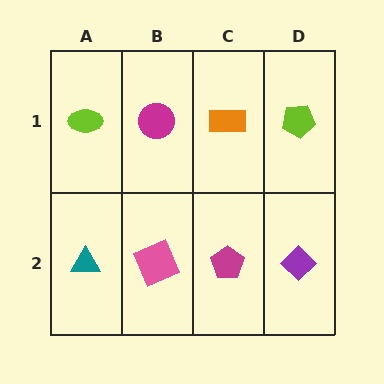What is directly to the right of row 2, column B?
A magenta pentagon.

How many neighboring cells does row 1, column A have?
2.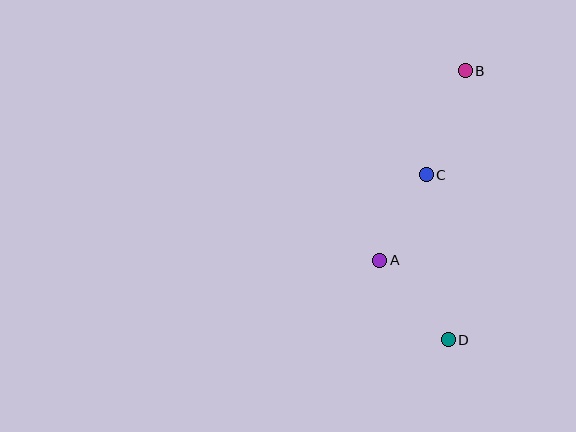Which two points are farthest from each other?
Points B and D are farthest from each other.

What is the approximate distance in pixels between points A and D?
The distance between A and D is approximately 105 pixels.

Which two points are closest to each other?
Points A and C are closest to each other.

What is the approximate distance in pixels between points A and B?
The distance between A and B is approximately 208 pixels.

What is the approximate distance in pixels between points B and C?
The distance between B and C is approximately 112 pixels.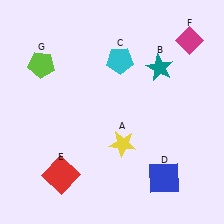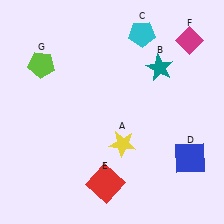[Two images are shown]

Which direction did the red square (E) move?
The red square (E) moved right.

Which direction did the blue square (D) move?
The blue square (D) moved right.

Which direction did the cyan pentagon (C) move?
The cyan pentagon (C) moved up.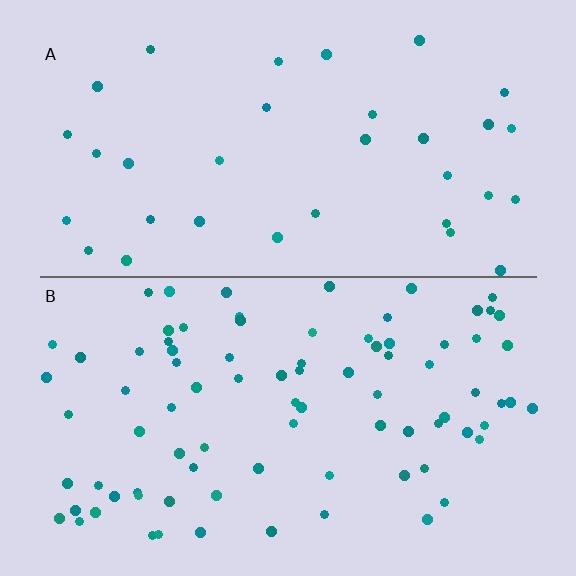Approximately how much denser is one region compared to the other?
Approximately 2.6× — region B over region A.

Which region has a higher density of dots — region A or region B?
B (the bottom).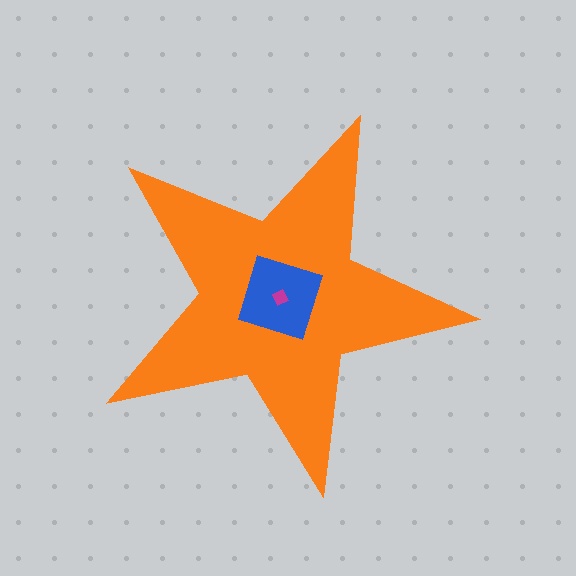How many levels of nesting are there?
3.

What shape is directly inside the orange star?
The blue square.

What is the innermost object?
The magenta diamond.